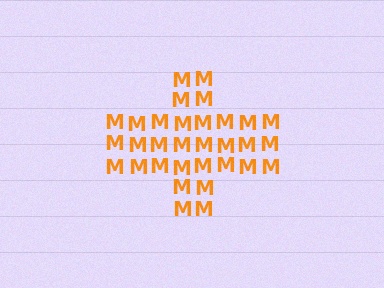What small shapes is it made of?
It is made of small letter M's.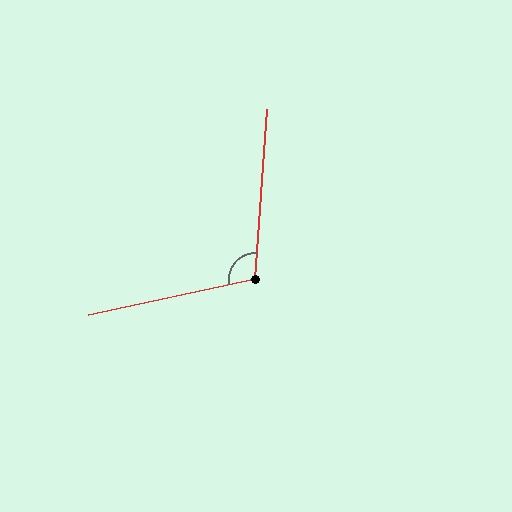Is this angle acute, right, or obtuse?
It is obtuse.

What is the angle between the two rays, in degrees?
Approximately 106 degrees.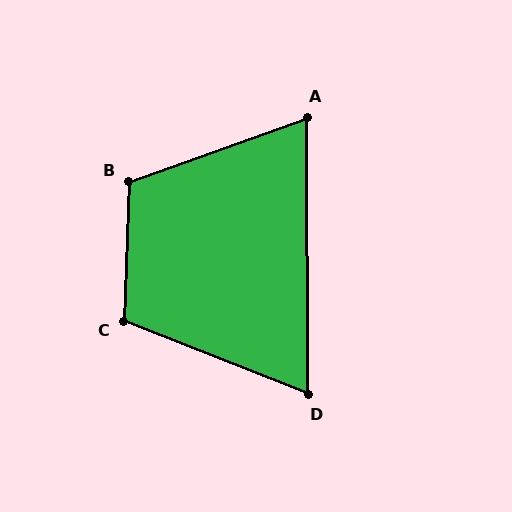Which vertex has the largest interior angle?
B, at approximately 112 degrees.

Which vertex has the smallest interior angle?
D, at approximately 68 degrees.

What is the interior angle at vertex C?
Approximately 110 degrees (obtuse).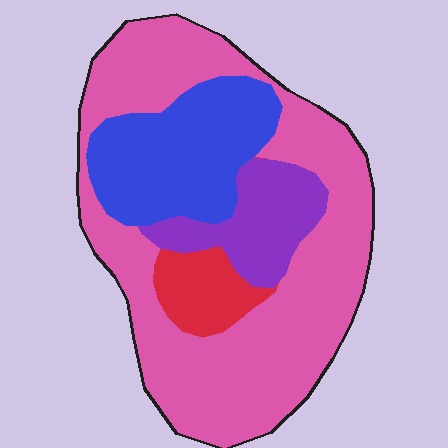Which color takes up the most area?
Pink, at roughly 60%.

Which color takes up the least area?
Red, at roughly 10%.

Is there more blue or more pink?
Pink.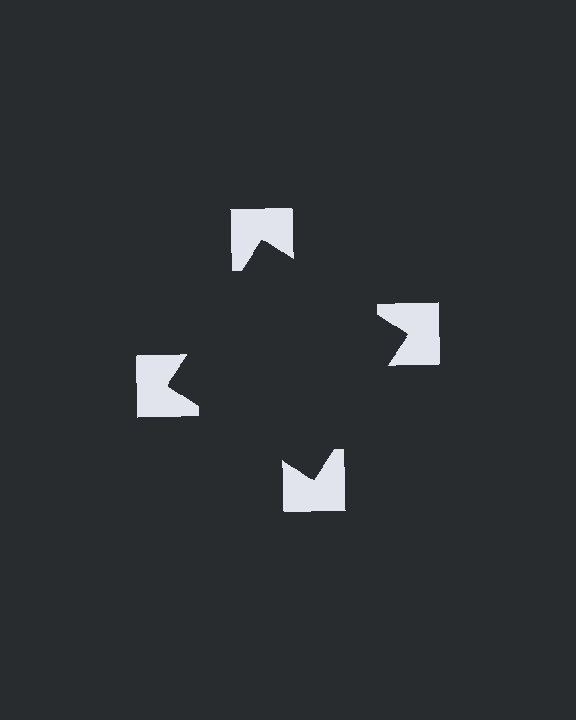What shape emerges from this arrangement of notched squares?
An illusory square — its edges are inferred from the aligned wedge cuts in the notched squares, not physically drawn.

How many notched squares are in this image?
There are 4 — one at each vertex of the illusory square.